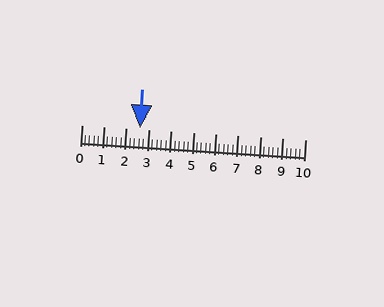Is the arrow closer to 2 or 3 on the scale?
The arrow is closer to 3.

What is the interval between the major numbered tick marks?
The major tick marks are spaced 1 units apart.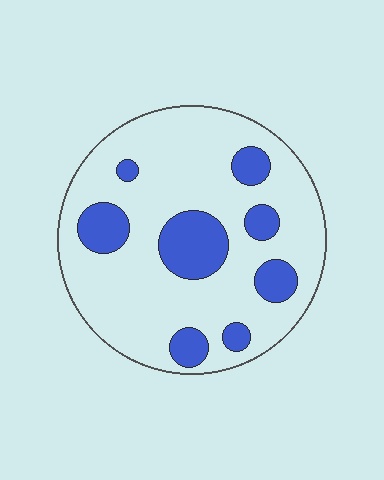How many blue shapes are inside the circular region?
8.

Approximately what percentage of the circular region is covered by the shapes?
Approximately 20%.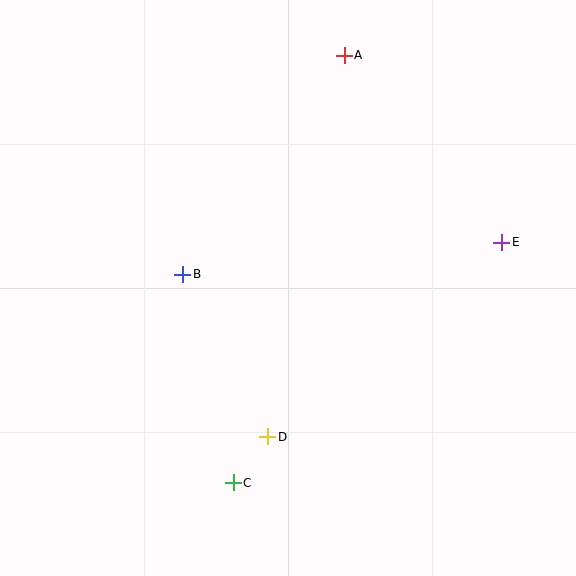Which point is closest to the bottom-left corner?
Point C is closest to the bottom-left corner.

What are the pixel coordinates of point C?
Point C is at (233, 483).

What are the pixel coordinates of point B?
Point B is at (183, 274).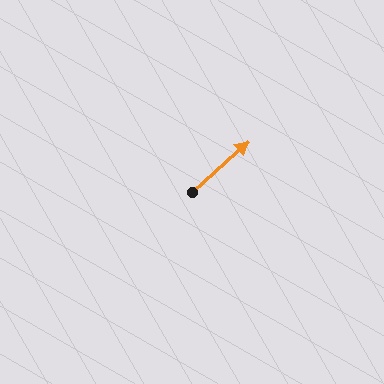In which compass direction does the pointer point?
Northeast.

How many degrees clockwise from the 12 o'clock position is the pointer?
Approximately 48 degrees.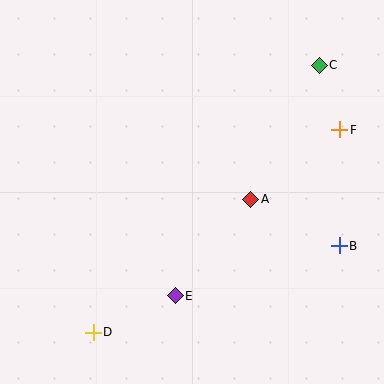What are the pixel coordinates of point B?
Point B is at (339, 246).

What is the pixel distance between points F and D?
The distance between F and D is 319 pixels.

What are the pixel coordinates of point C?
Point C is at (319, 65).